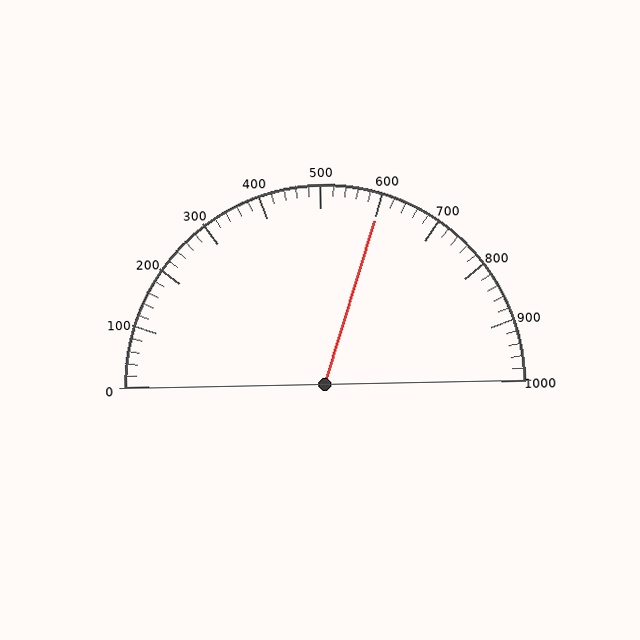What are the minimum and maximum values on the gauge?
The gauge ranges from 0 to 1000.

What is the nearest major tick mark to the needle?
The nearest major tick mark is 600.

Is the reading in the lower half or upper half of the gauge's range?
The reading is in the upper half of the range (0 to 1000).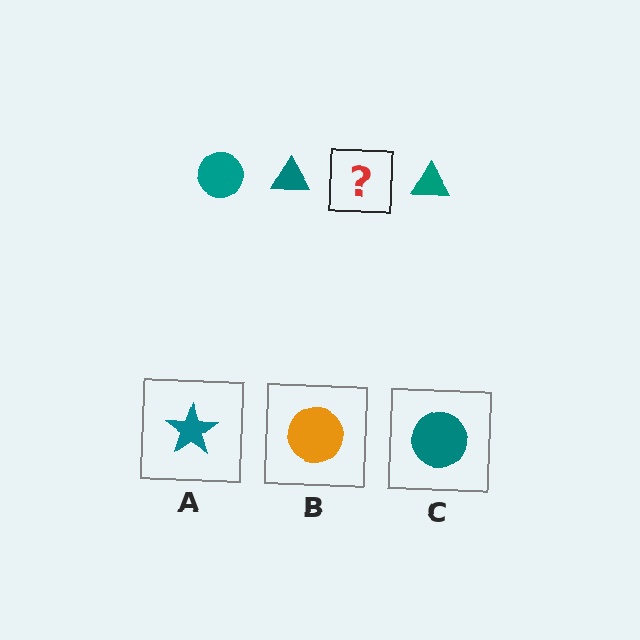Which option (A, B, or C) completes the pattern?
C.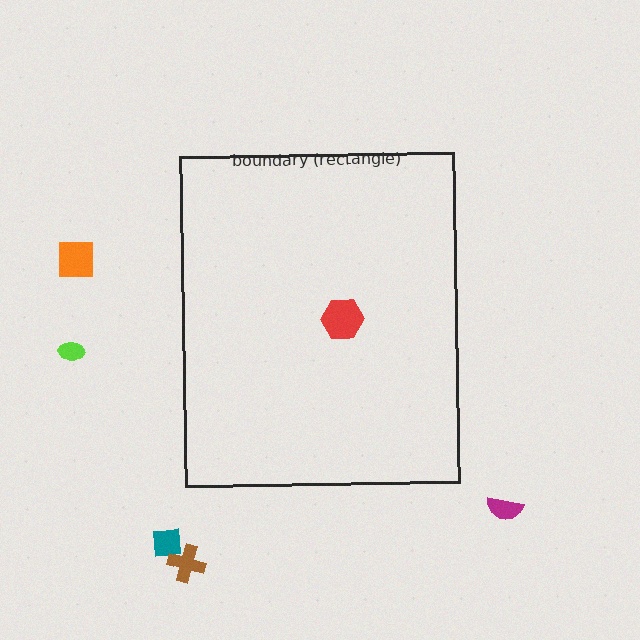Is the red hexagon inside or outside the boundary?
Inside.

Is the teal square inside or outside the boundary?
Outside.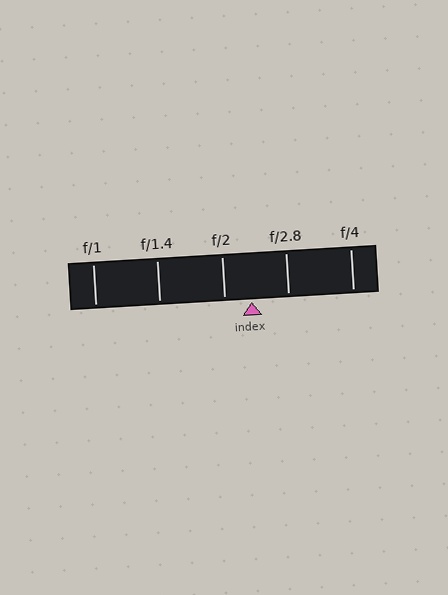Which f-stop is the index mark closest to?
The index mark is closest to f/2.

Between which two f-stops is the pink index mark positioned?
The index mark is between f/2 and f/2.8.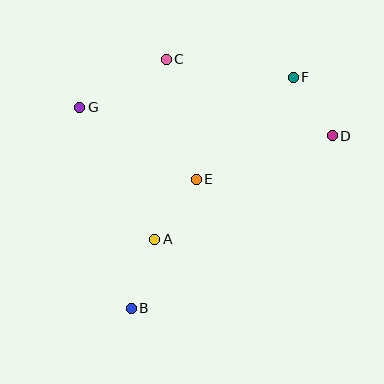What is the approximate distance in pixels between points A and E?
The distance between A and E is approximately 73 pixels.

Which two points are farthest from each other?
Points B and F are farthest from each other.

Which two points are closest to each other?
Points D and F are closest to each other.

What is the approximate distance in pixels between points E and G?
The distance between E and G is approximately 137 pixels.